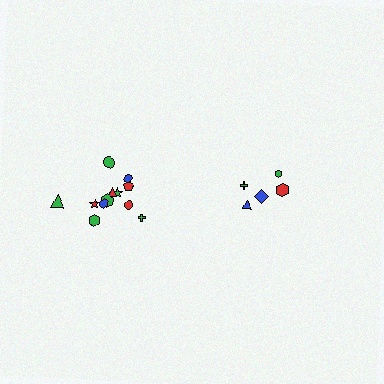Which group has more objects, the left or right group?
The left group.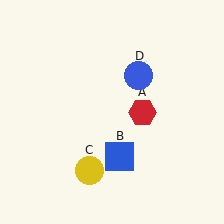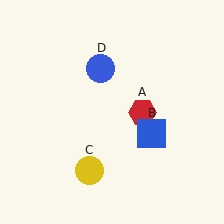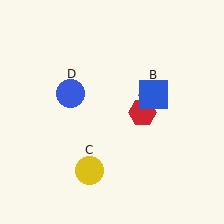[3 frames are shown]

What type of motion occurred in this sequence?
The blue square (object B), blue circle (object D) rotated counterclockwise around the center of the scene.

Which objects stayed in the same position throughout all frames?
Red hexagon (object A) and yellow circle (object C) remained stationary.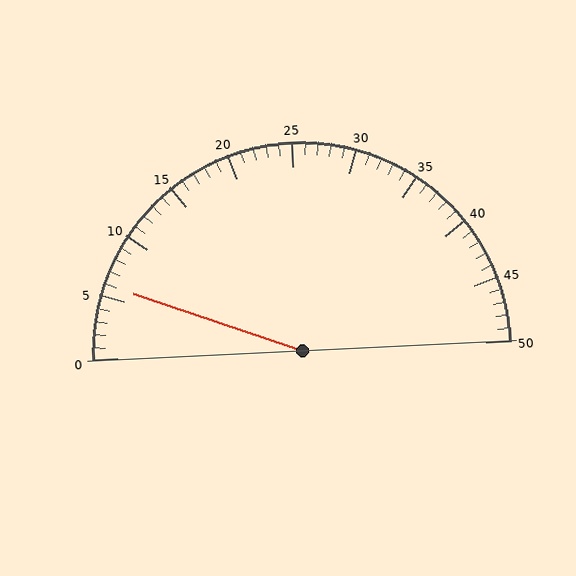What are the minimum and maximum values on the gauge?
The gauge ranges from 0 to 50.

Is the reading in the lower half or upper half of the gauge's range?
The reading is in the lower half of the range (0 to 50).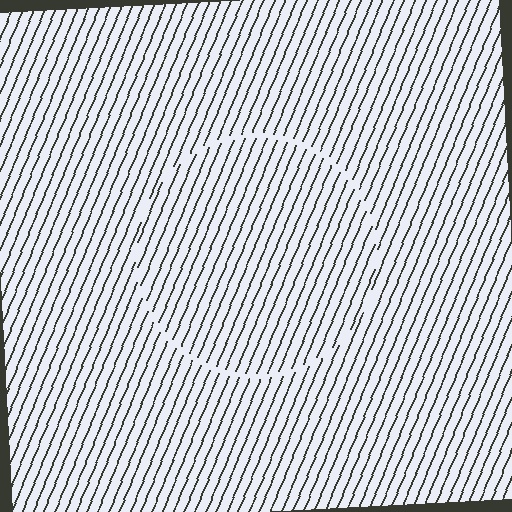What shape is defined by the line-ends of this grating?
An illusory circle. The interior of the shape contains the same grating, shifted by half a period — the contour is defined by the phase discontinuity where line-ends from the inner and outer gratings abut.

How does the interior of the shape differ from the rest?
The interior of the shape contains the same grating, shifted by half a period — the contour is defined by the phase discontinuity where line-ends from the inner and outer gratings abut.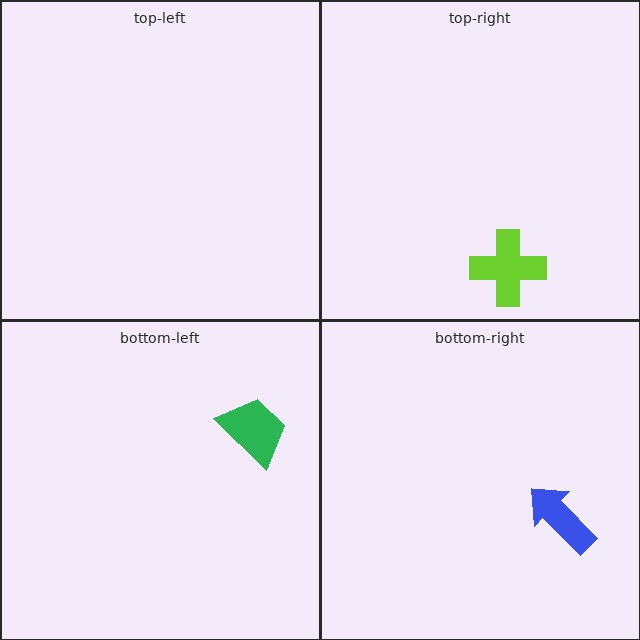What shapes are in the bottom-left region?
The green trapezoid.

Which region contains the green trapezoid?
The bottom-left region.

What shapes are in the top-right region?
The lime cross.